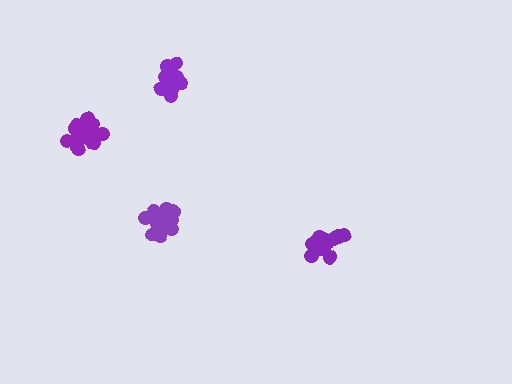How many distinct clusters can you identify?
There are 4 distinct clusters.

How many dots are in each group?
Group 1: 16 dots, Group 2: 15 dots, Group 3: 16 dots, Group 4: 13 dots (60 total).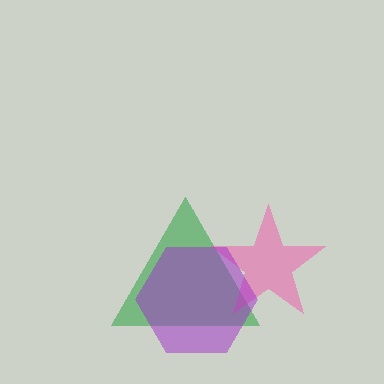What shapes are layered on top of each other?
The layered shapes are: a green triangle, a pink star, a purple hexagon.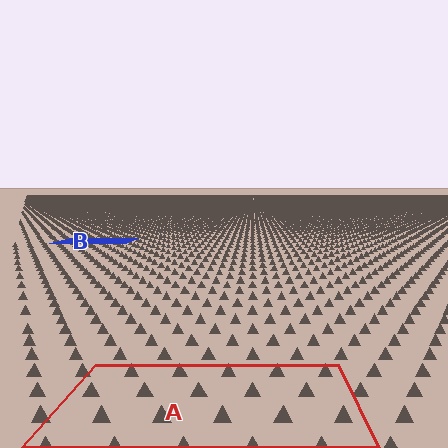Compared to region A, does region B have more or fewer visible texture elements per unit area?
Region B has more texture elements per unit area — they are packed more densely because it is farther away.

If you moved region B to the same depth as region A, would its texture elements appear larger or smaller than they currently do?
They would appear larger. At a closer depth, the same texture elements are projected at a bigger on-screen size.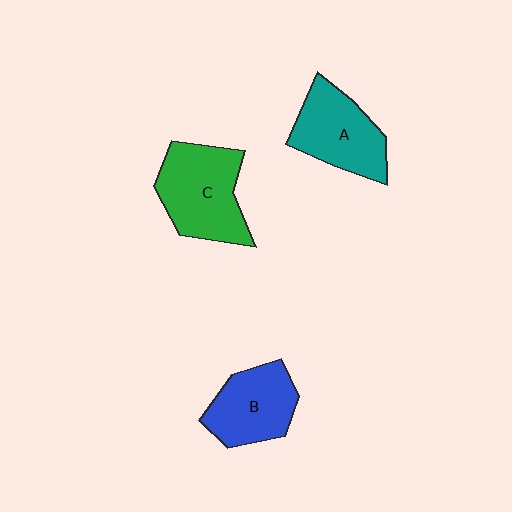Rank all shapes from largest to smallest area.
From largest to smallest: C (green), A (teal), B (blue).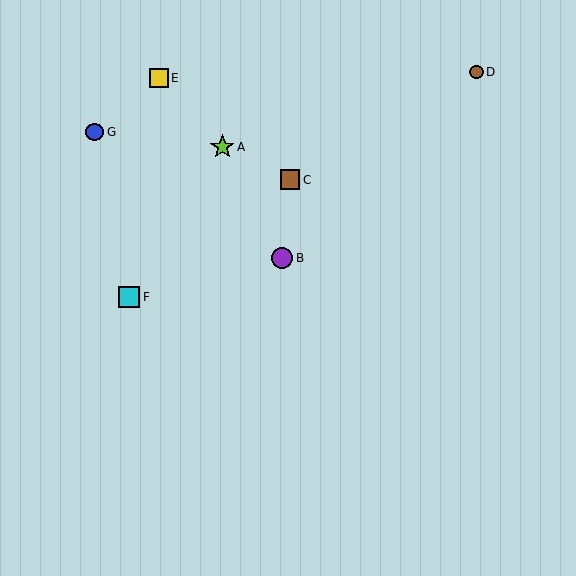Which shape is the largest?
The lime star (labeled A) is the largest.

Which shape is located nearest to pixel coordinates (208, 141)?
The lime star (labeled A) at (222, 147) is nearest to that location.